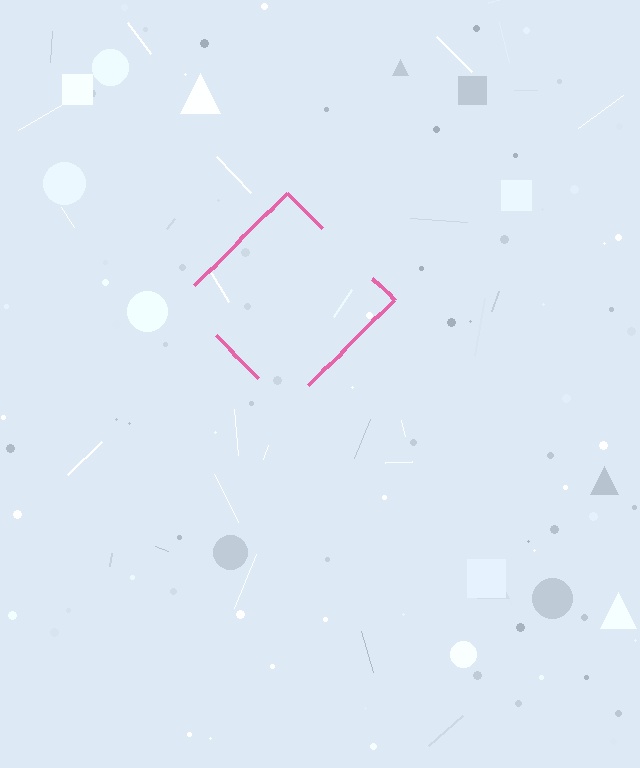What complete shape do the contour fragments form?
The contour fragments form a diamond.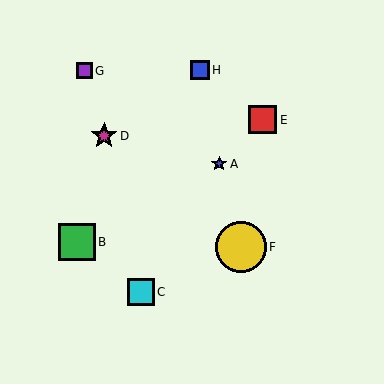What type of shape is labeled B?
Shape B is a green square.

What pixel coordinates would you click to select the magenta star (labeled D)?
Click at (104, 136) to select the magenta star D.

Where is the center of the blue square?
The center of the blue square is at (200, 70).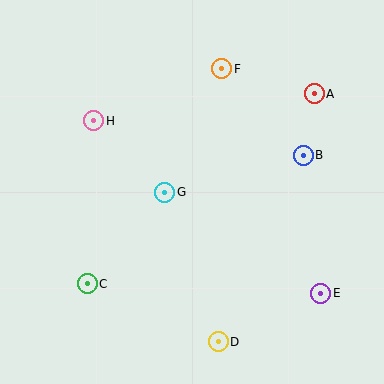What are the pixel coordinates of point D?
Point D is at (218, 342).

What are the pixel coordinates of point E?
Point E is at (321, 293).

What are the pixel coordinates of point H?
Point H is at (94, 121).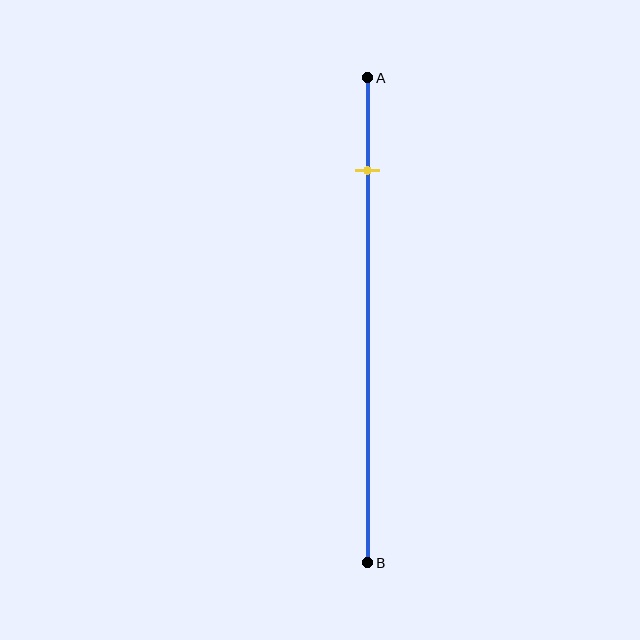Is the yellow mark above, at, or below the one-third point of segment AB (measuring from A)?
The yellow mark is above the one-third point of segment AB.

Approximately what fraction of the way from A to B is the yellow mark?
The yellow mark is approximately 20% of the way from A to B.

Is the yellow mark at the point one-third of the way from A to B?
No, the mark is at about 20% from A, not at the 33% one-third point.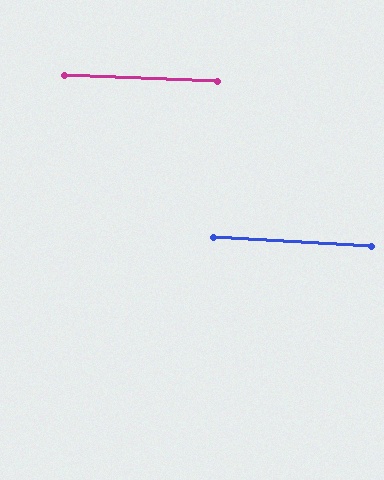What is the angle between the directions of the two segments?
Approximately 1 degree.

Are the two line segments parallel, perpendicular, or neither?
Parallel — their directions differ by only 1.1°.